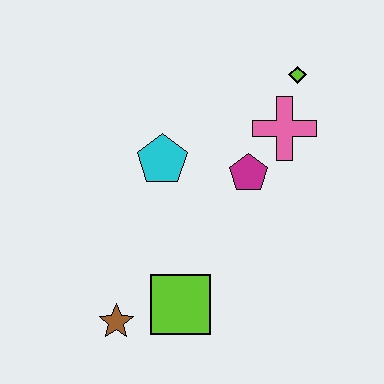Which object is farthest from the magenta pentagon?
The brown star is farthest from the magenta pentagon.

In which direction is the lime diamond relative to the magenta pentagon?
The lime diamond is above the magenta pentagon.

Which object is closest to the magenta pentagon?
The pink cross is closest to the magenta pentagon.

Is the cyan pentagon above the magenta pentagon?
Yes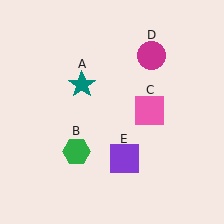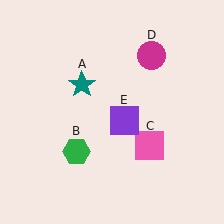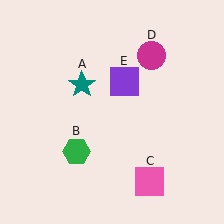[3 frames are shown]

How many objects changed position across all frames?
2 objects changed position: pink square (object C), purple square (object E).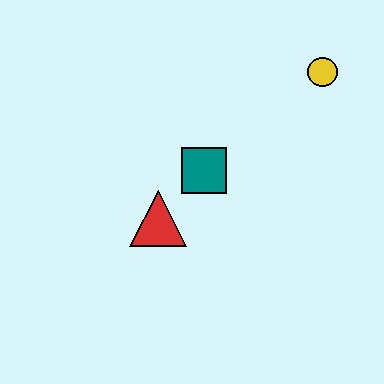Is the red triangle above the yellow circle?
No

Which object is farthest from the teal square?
The yellow circle is farthest from the teal square.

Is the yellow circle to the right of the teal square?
Yes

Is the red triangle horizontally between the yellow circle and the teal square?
No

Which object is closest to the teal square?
The red triangle is closest to the teal square.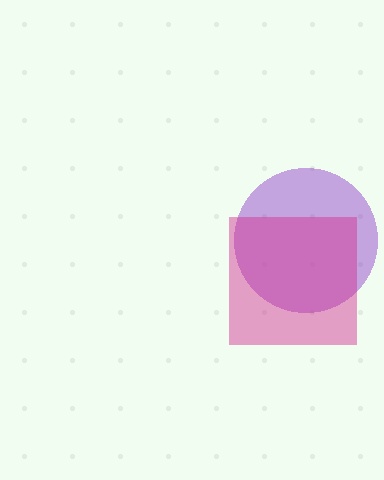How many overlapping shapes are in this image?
There are 2 overlapping shapes in the image.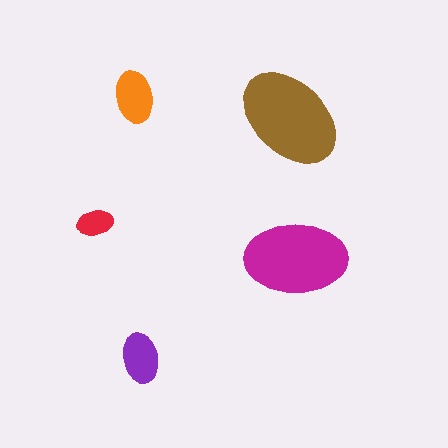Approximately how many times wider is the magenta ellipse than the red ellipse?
About 3 times wider.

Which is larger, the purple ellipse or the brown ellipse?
The brown one.